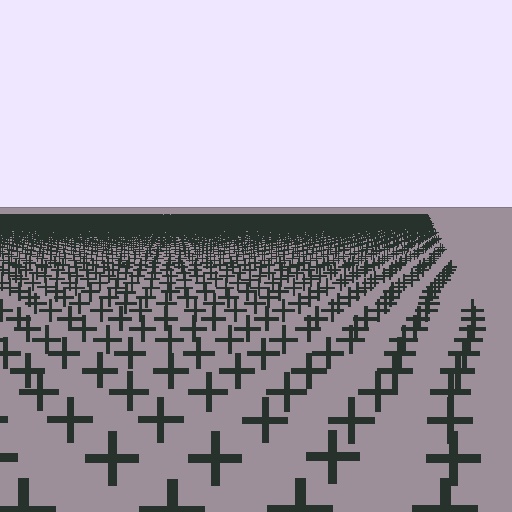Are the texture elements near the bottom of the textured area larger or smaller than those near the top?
Larger. Near the bottom, elements are closer to the viewer and appear at a bigger on-screen size.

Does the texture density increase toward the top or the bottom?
Density increases toward the top.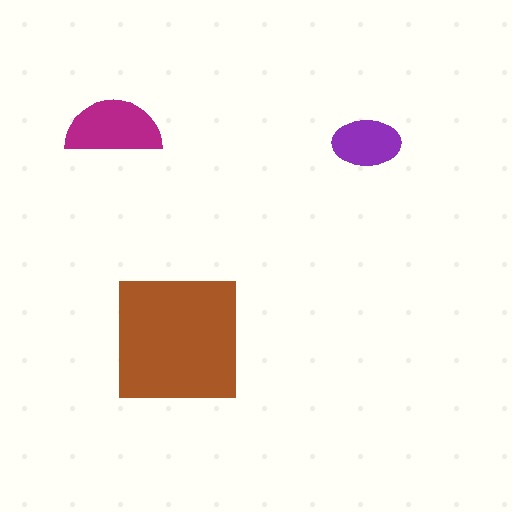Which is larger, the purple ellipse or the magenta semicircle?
The magenta semicircle.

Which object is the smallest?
The purple ellipse.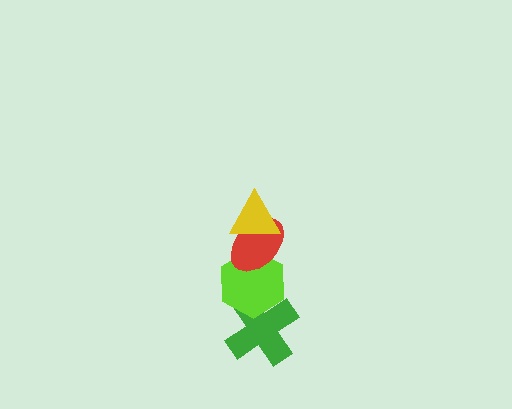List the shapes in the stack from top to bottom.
From top to bottom: the yellow triangle, the red ellipse, the lime hexagon, the green cross.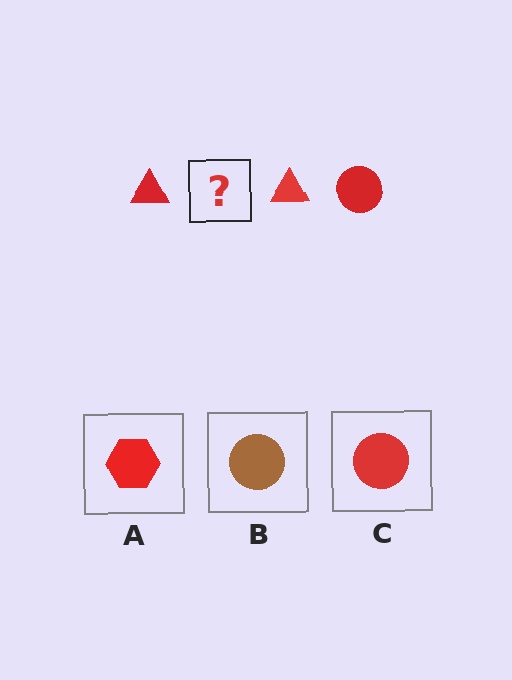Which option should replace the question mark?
Option C.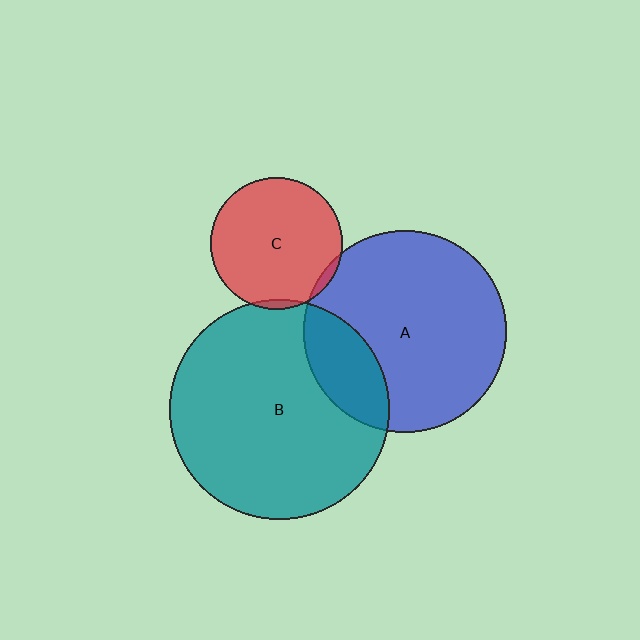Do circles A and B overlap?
Yes.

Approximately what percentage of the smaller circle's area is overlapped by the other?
Approximately 20%.